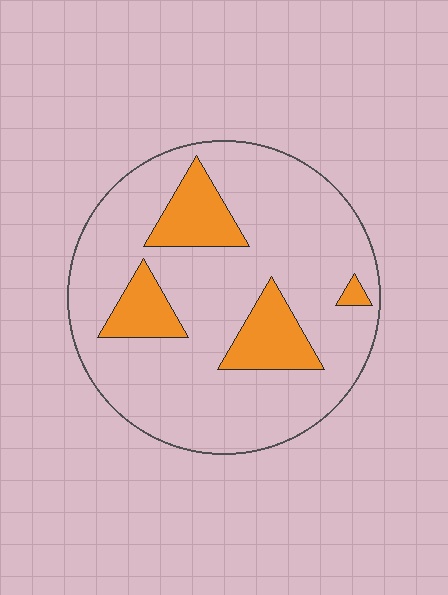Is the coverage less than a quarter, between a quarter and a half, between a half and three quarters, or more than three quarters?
Less than a quarter.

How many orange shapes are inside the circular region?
4.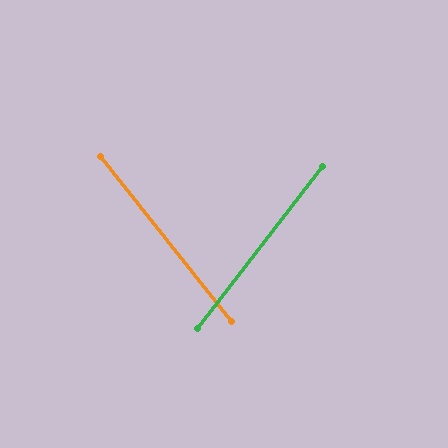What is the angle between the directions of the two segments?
Approximately 76 degrees.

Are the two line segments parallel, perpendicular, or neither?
Neither parallel nor perpendicular — they differ by about 76°.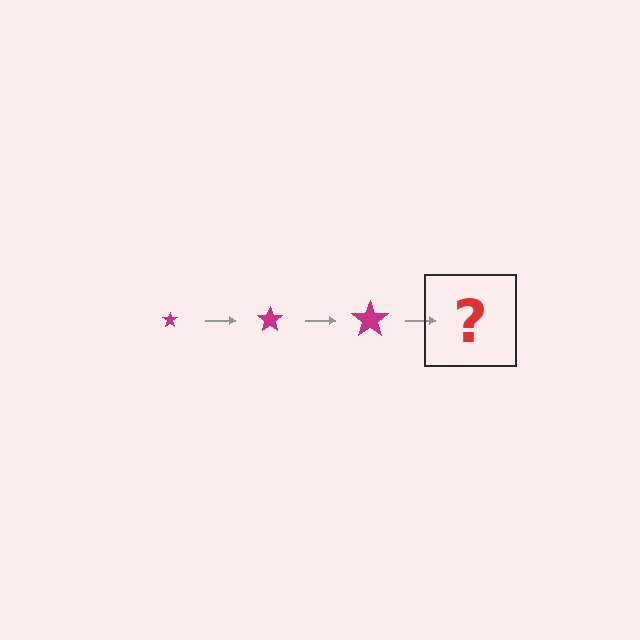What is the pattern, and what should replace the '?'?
The pattern is that the star gets progressively larger each step. The '?' should be a magenta star, larger than the previous one.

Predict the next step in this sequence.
The next step is a magenta star, larger than the previous one.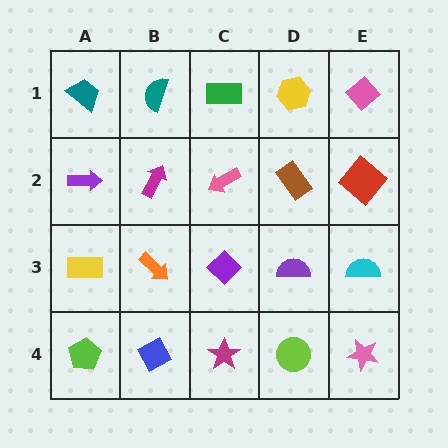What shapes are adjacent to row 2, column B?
A teal semicircle (row 1, column B), an orange arrow (row 3, column B), a purple arrow (row 2, column A), a pink arrow (row 2, column C).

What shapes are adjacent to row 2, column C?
A green rectangle (row 1, column C), a purple diamond (row 3, column C), a magenta arrow (row 2, column B), a brown rectangle (row 2, column D).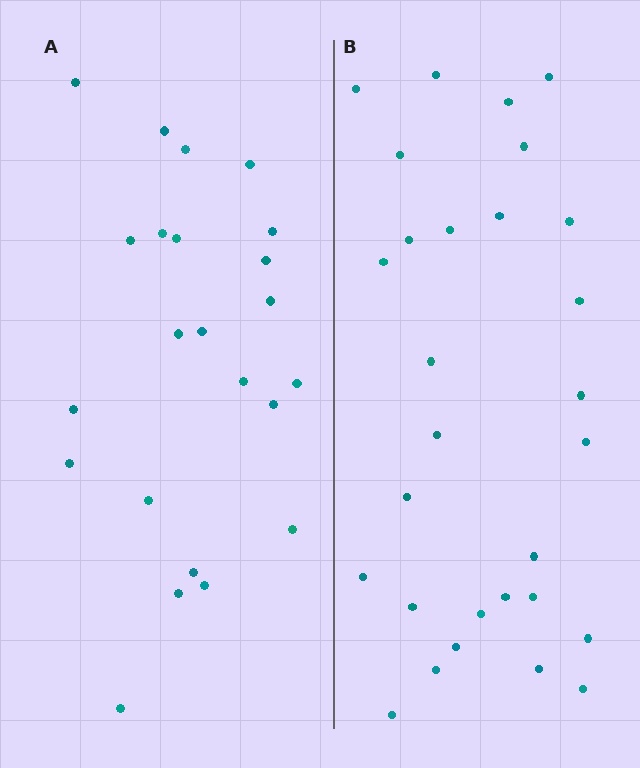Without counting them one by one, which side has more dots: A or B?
Region B (the right region) has more dots.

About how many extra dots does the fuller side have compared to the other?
Region B has about 6 more dots than region A.